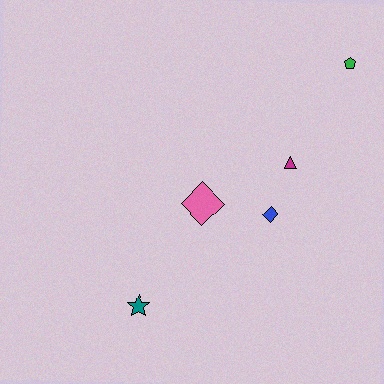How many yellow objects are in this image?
There are no yellow objects.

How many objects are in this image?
There are 5 objects.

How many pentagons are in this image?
There is 1 pentagon.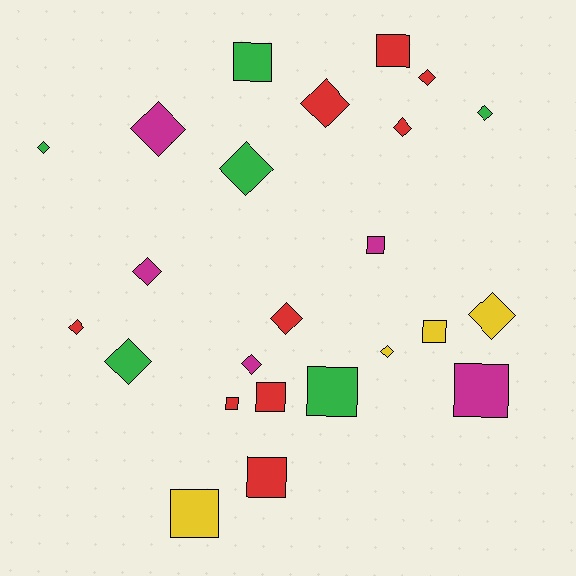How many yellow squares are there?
There are 2 yellow squares.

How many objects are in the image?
There are 24 objects.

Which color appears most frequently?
Red, with 9 objects.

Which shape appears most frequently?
Diamond, with 14 objects.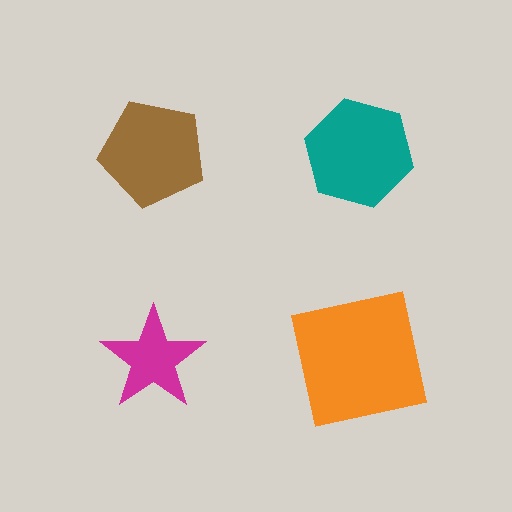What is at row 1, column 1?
A brown pentagon.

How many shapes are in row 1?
2 shapes.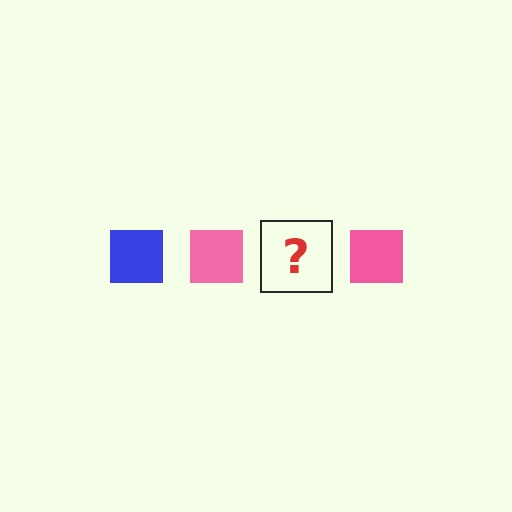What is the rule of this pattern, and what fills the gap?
The rule is that the pattern cycles through blue, pink squares. The gap should be filled with a blue square.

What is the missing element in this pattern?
The missing element is a blue square.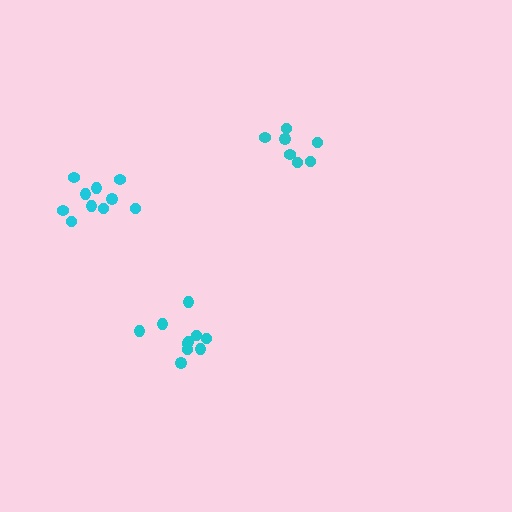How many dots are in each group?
Group 1: 10 dots, Group 2: 7 dots, Group 3: 10 dots (27 total).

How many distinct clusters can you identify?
There are 3 distinct clusters.